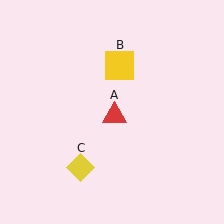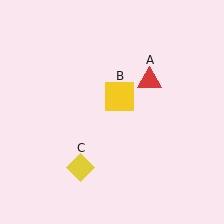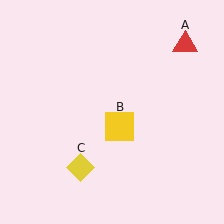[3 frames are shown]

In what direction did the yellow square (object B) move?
The yellow square (object B) moved down.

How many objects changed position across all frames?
2 objects changed position: red triangle (object A), yellow square (object B).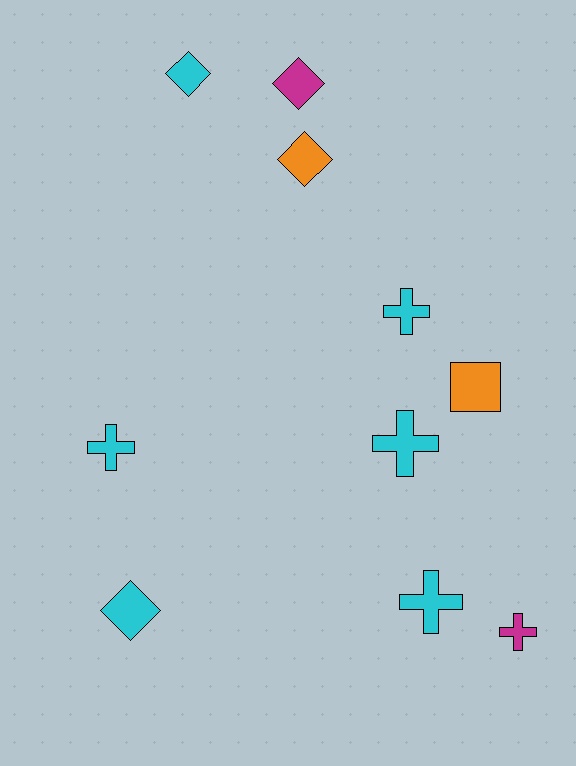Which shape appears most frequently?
Cross, with 5 objects.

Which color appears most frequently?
Cyan, with 6 objects.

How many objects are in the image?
There are 10 objects.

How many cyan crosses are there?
There are 4 cyan crosses.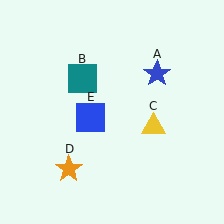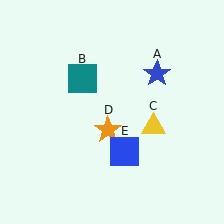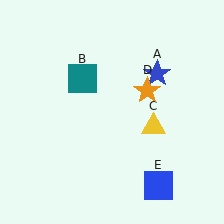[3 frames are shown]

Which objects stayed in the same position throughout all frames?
Blue star (object A) and teal square (object B) and yellow triangle (object C) remained stationary.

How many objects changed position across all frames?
2 objects changed position: orange star (object D), blue square (object E).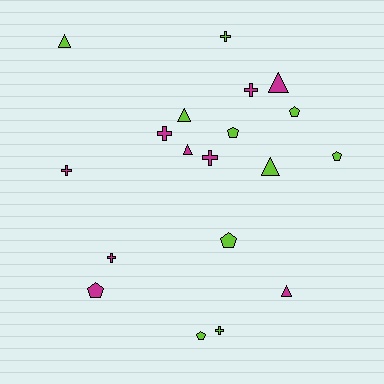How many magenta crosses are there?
There are 5 magenta crosses.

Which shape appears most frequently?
Cross, with 7 objects.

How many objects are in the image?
There are 19 objects.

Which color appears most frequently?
Lime, with 10 objects.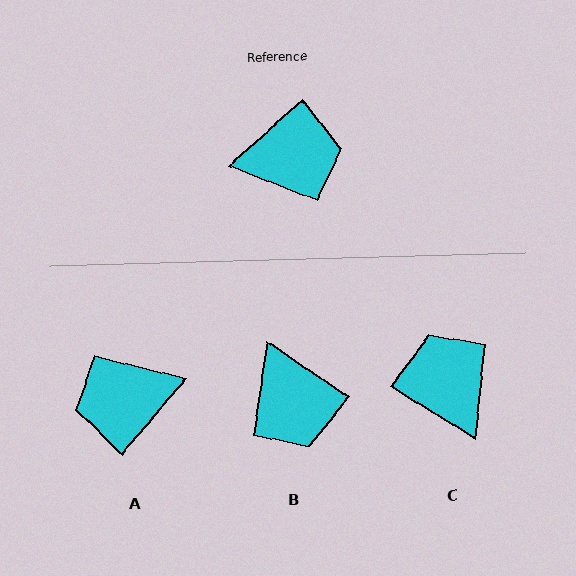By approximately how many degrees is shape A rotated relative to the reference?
Approximately 172 degrees clockwise.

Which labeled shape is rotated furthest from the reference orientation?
A, about 172 degrees away.